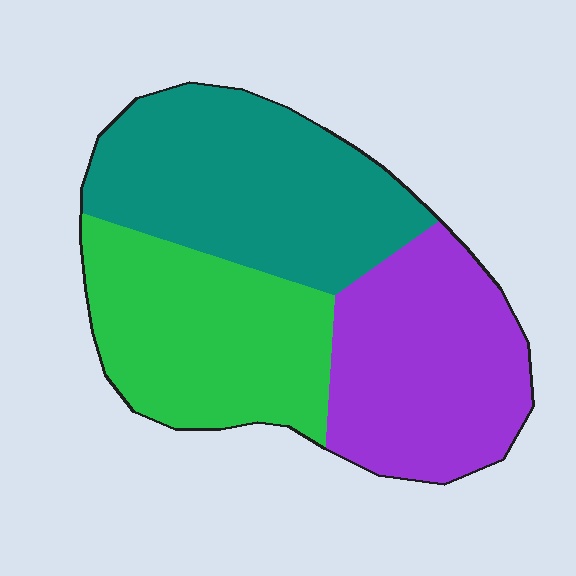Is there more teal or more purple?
Teal.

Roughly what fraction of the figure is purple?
Purple covers 32% of the figure.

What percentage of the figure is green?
Green covers 32% of the figure.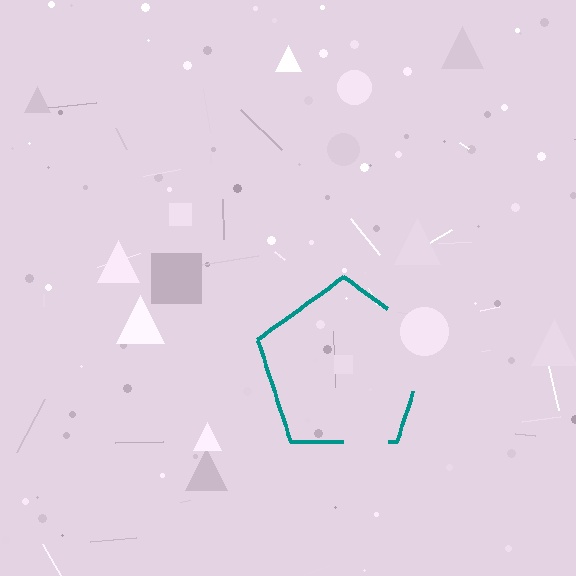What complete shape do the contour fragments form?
The contour fragments form a pentagon.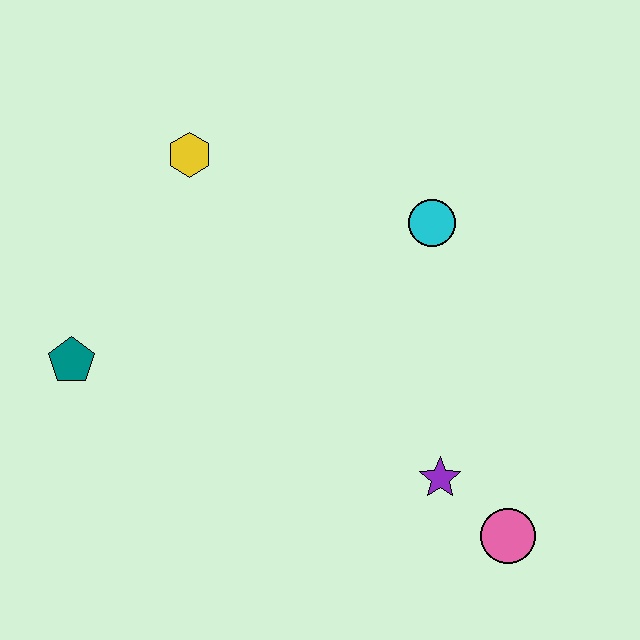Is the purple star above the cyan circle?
No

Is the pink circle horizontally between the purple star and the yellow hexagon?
No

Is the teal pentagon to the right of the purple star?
No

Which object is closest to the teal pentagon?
The yellow hexagon is closest to the teal pentagon.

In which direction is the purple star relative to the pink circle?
The purple star is to the left of the pink circle.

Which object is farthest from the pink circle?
The yellow hexagon is farthest from the pink circle.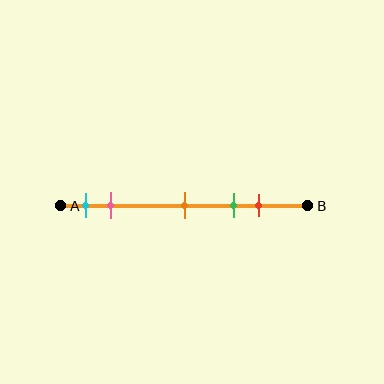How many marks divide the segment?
There are 5 marks dividing the segment.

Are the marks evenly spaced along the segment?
No, the marks are not evenly spaced.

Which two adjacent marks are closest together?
The cyan and pink marks are the closest adjacent pair.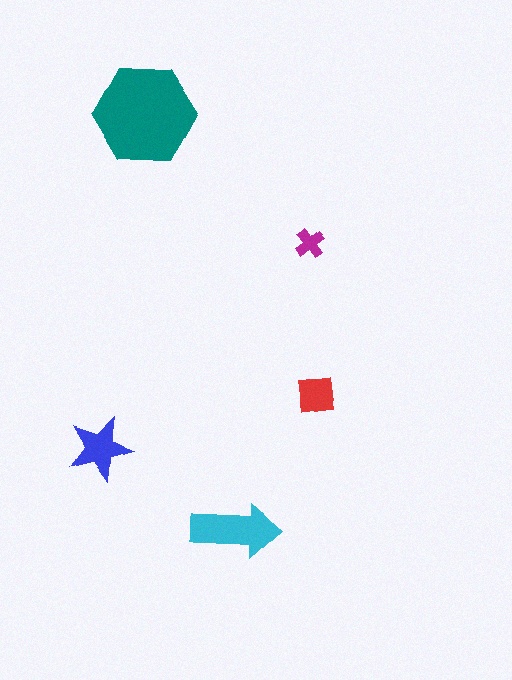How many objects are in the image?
There are 5 objects in the image.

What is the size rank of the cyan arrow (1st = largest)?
2nd.